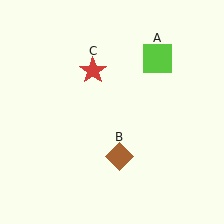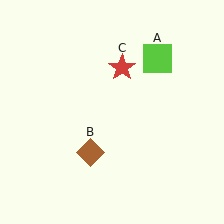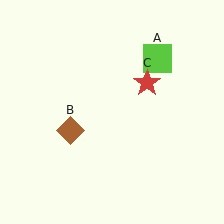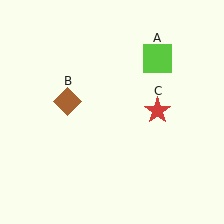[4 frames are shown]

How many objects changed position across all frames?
2 objects changed position: brown diamond (object B), red star (object C).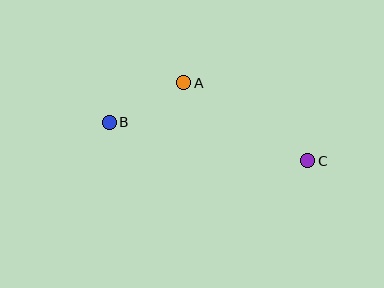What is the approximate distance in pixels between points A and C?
The distance between A and C is approximately 147 pixels.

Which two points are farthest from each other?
Points B and C are farthest from each other.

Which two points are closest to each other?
Points A and B are closest to each other.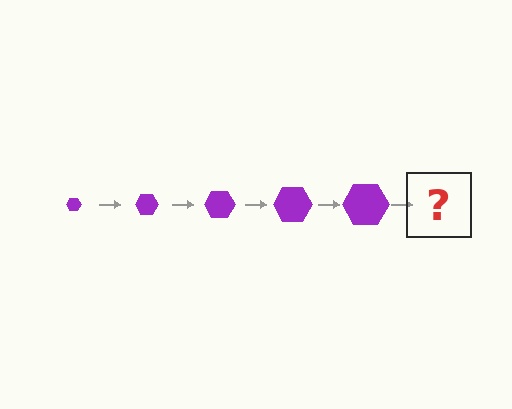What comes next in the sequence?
The next element should be a purple hexagon, larger than the previous one.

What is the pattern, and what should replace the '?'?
The pattern is that the hexagon gets progressively larger each step. The '?' should be a purple hexagon, larger than the previous one.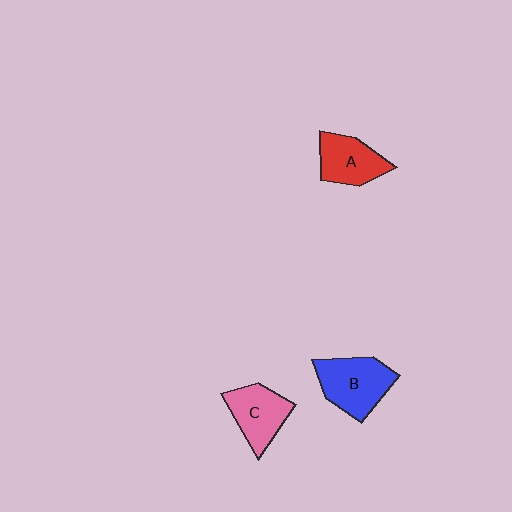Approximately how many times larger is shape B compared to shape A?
Approximately 1.3 times.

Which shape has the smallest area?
Shape A (red).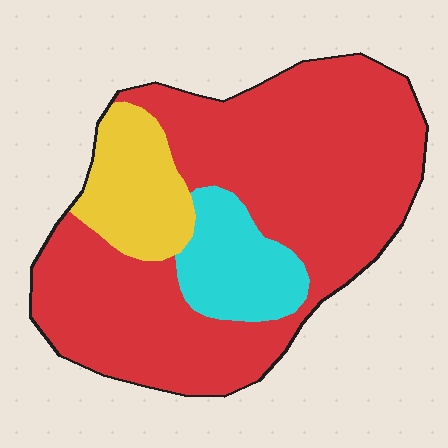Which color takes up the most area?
Red, at roughly 75%.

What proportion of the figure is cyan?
Cyan takes up about one eighth (1/8) of the figure.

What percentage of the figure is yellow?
Yellow covers roughly 15% of the figure.